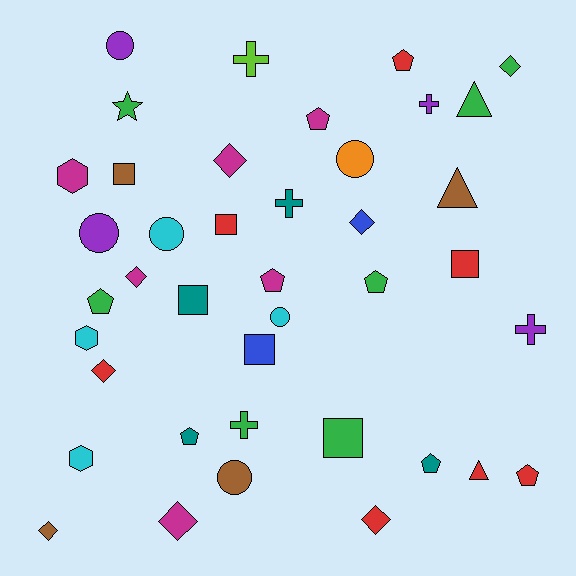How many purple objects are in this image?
There are 4 purple objects.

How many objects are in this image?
There are 40 objects.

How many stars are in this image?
There is 1 star.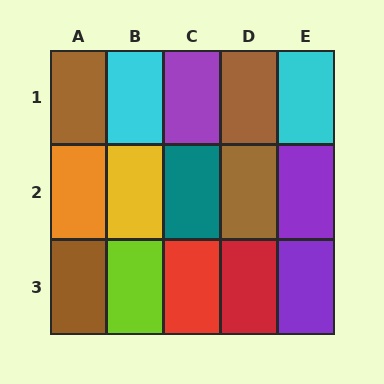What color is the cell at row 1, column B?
Cyan.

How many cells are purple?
3 cells are purple.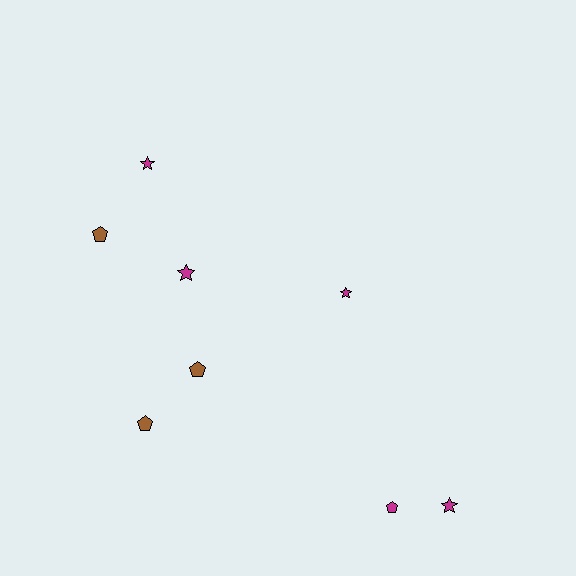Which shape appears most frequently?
Pentagon, with 4 objects.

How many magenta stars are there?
There are 4 magenta stars.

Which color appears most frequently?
Magenta, with 5 objects.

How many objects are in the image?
There are 8 objects.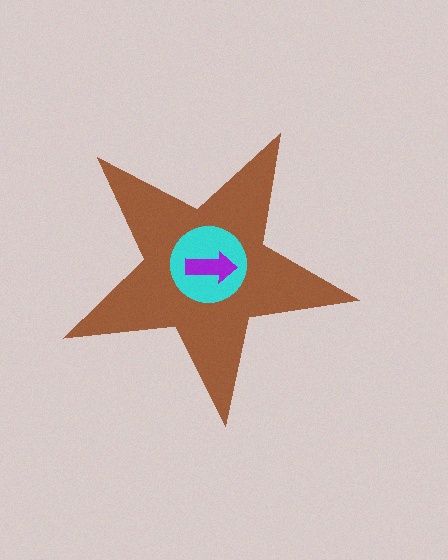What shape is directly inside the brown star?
The cyan circle.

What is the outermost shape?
The brown star.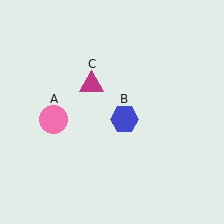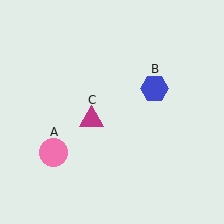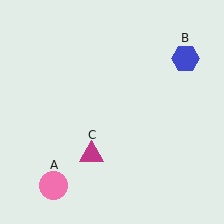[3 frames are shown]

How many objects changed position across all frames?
3 objects changed position: pink circle (object A), blue hexagon (object B), magenta triangle (object C).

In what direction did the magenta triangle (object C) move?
The magenta triangle (object C) moved down.